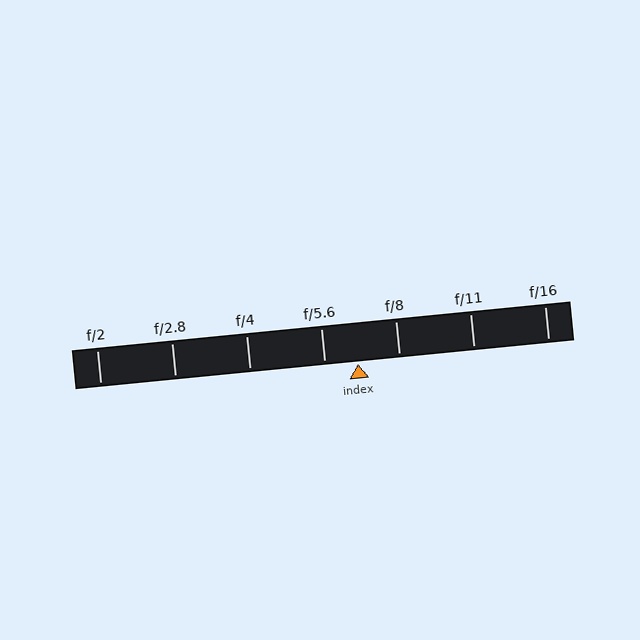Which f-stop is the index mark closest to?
The index mark is closest to f/5.6.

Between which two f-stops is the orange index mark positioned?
The index mark is between f/5.6 and f/8.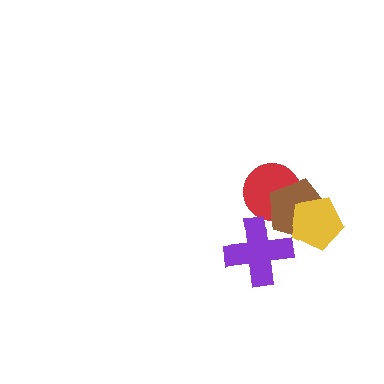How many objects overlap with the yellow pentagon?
1 object overlaps with the yellow pentagon.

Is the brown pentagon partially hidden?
Yes, it is partially covered by another shape.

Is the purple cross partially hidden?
No, no other shape covers it.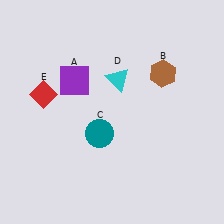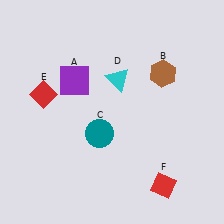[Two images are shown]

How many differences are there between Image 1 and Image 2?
There is 1 difference between the two images.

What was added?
A red diamond (F) was added in Image 2.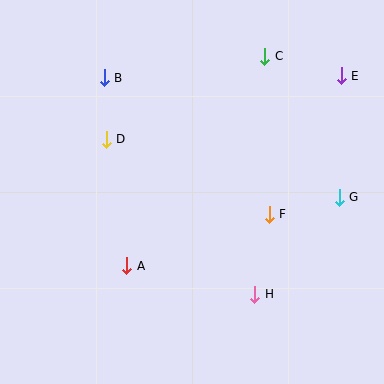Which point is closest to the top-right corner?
Point E is closest to the top-right corner.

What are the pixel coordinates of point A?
Point A is at (127, 266).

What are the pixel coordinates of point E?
Point E is at (341, 76).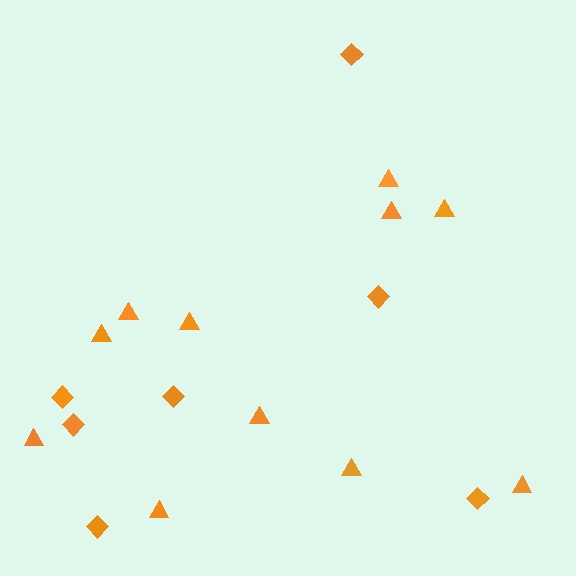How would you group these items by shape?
There are 2 groups: one group of diamonds (7) and one group of triangles (11).